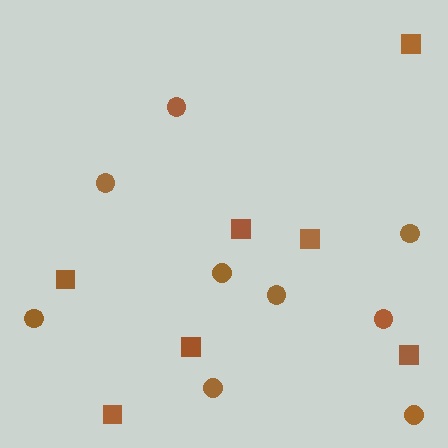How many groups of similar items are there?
There are 2 groups: one group of circles (9) and one group of squares (7).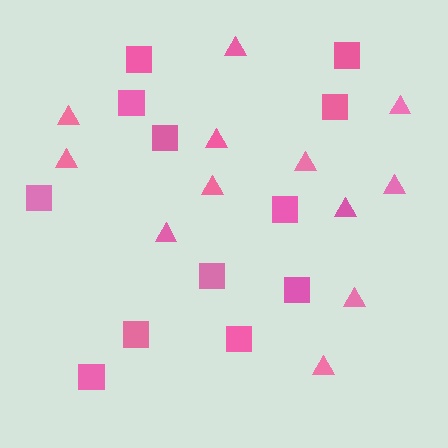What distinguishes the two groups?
There are 2 groups: one group of triangles (12) and one group of squares (12).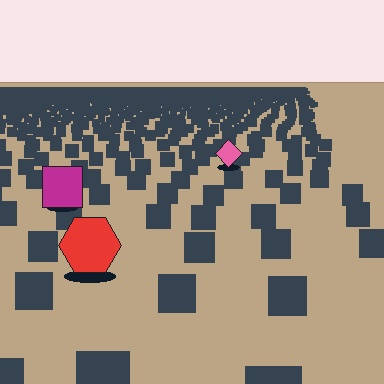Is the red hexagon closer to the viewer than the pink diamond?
Yes. The red hexagon is closer — you can tell from the texture gradient: the ground texture is coarser near it.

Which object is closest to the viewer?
The red hexagon is closest. The texture marks near it are larger and more spread out.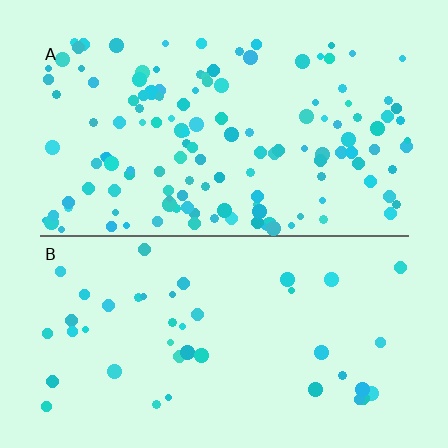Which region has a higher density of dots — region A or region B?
A (the top).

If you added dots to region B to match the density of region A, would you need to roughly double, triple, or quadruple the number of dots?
Approximately triple.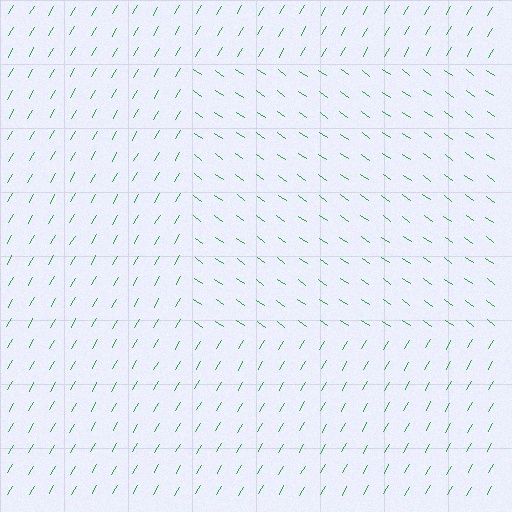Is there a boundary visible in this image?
Yes, there is a texture boundary formed by a change in line orientation.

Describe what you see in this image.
The image is filled with small green line segments. A rectangle region in the image has lines oriented differently from the surrounding lines, creating a visible texture boundary.